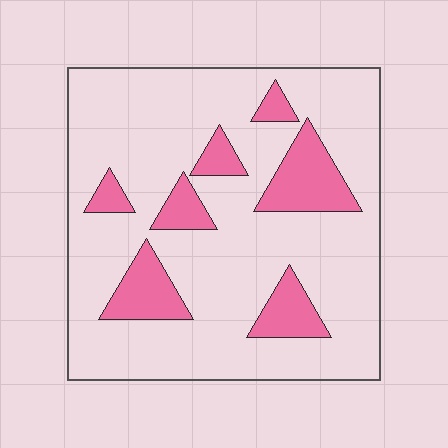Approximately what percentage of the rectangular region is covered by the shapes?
Approximately 20%.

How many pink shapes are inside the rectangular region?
7.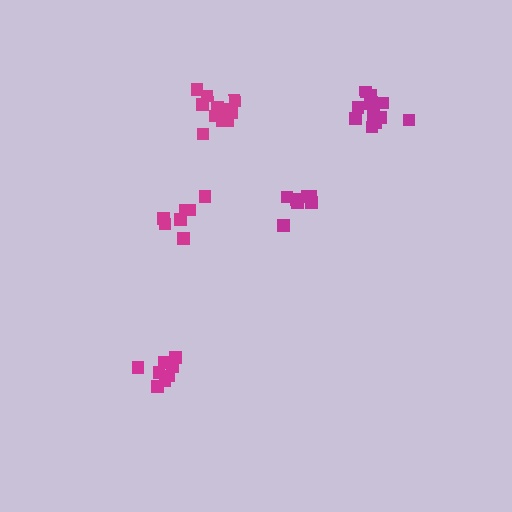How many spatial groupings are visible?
There are 5 spatial groupings.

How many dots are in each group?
Group 1: 13 dots, Group 2: 7 dots, Group 3: 8 dots, Group 4: 7 dots, Group 5: 13 dots (48 total).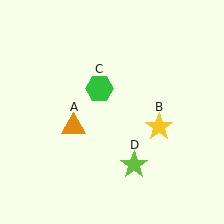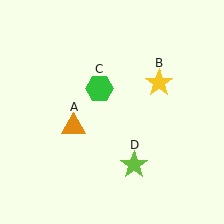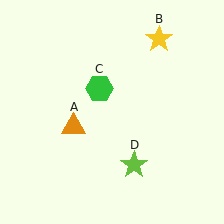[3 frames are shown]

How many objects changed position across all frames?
1 object changed position: yellow star (object B).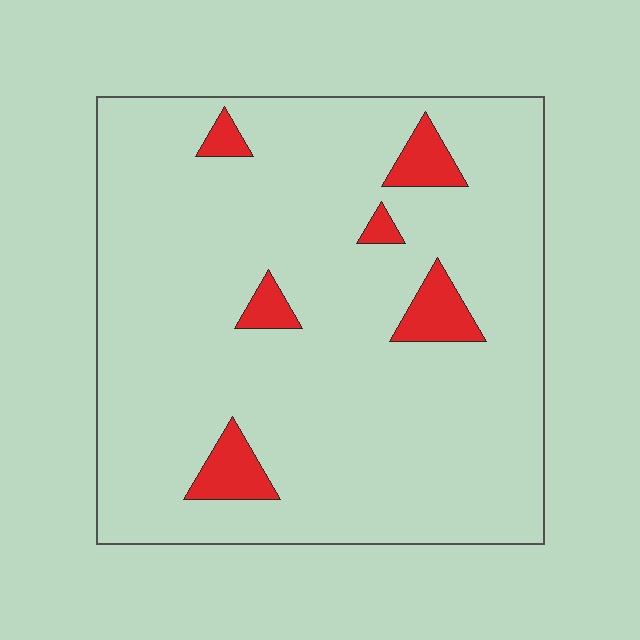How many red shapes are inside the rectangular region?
6.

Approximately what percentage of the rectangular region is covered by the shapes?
Approximately 10%.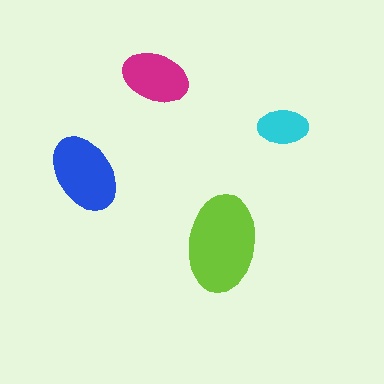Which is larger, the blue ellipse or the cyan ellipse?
The blue one.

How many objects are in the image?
There are 4 objects in the image.